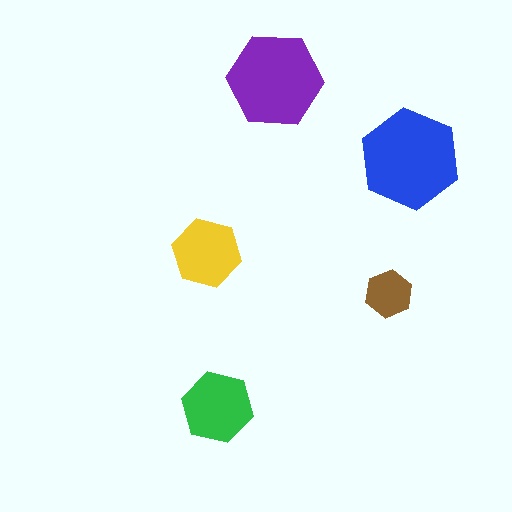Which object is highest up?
The purple hexagon is topmost.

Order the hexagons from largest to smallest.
the blue one, the purple one, the green one, the yellow one, the brown one.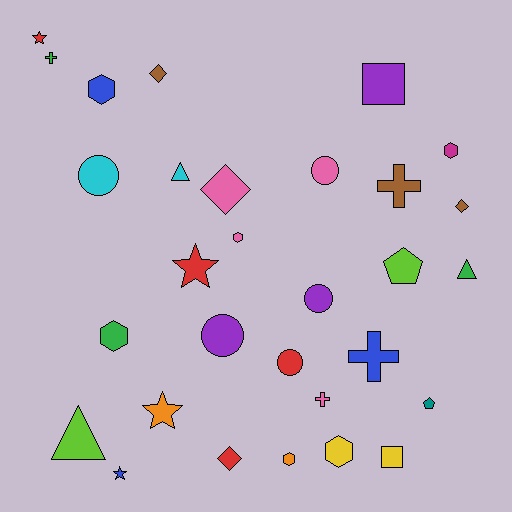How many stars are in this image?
There are 4 stars.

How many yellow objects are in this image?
There are 2 yellow objects.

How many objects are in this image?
There are 30 objects.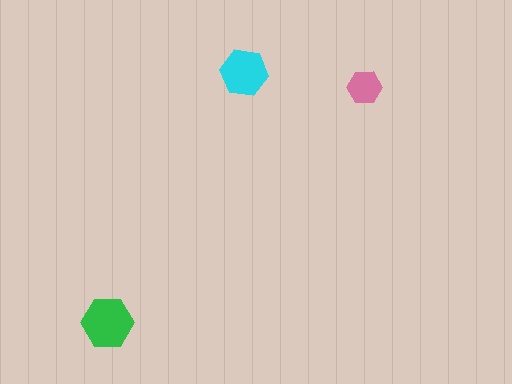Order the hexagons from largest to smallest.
the green one, the cyan one, the pink one.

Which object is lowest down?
The green hexagon is bottommost.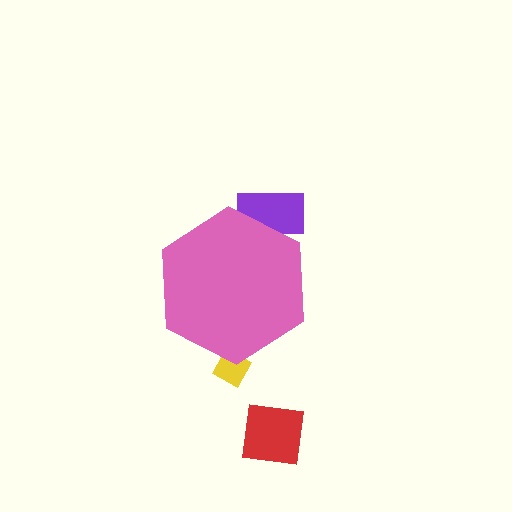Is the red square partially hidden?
No, the red square is fully visible.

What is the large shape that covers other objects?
A pink hexagon.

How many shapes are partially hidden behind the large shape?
2 shapes are partially hidden.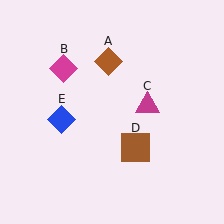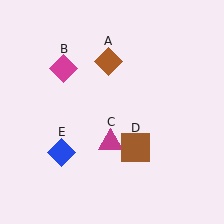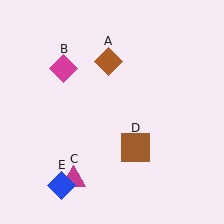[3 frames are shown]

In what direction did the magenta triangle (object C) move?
The magenta triangle (object C) moved down and to the left.